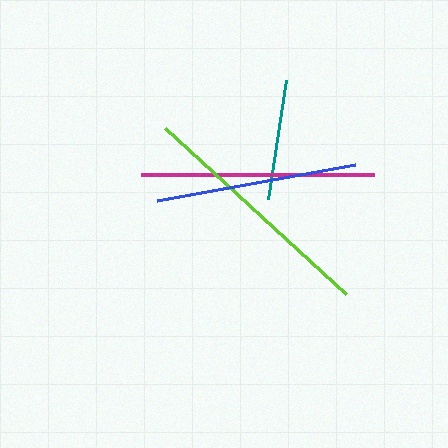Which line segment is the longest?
The lime line is the longest at approximately 245 pixels.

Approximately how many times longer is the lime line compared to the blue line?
The lime line is approximately 1.2 times the length of the blue line.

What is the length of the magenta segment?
The magenta segment is approximately 233 pixels long.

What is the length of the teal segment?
The teal segment is approximately 120 pixels long.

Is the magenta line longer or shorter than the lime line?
The lime line is longer than the magenta line.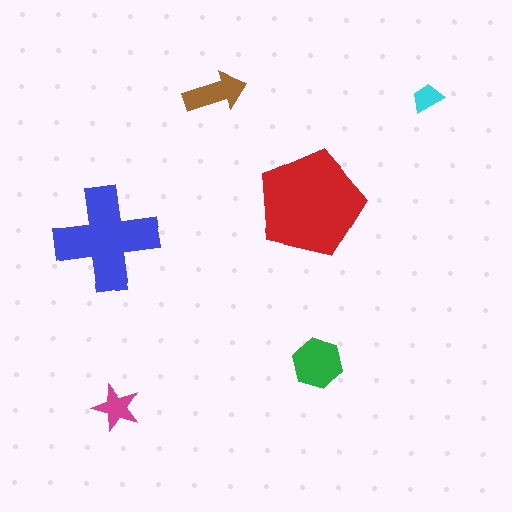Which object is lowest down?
The magenta star is bottommost.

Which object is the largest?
The red pentagon.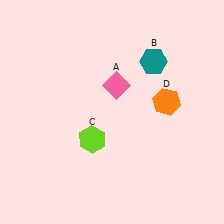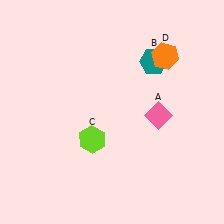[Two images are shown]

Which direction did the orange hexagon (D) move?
The orange hexagon (D) moved up.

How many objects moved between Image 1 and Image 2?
2 objects moved between the two images.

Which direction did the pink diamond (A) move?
The pink diamond (A) moved right.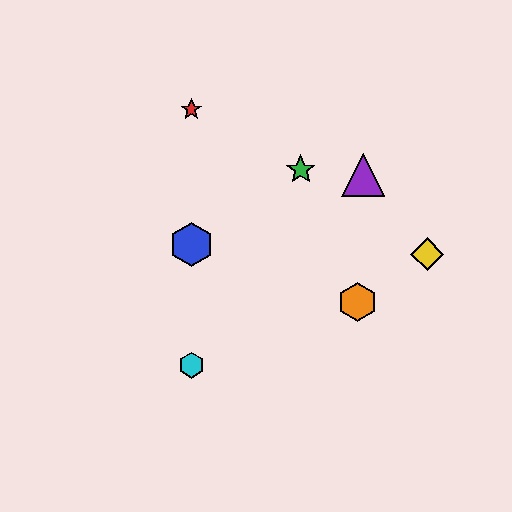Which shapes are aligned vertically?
The red star, the blue hexagon, the cyan hexagon are aligned vertically.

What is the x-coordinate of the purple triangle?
The purple triangle is at x≈363.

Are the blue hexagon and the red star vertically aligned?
Yes, both are at x≈191.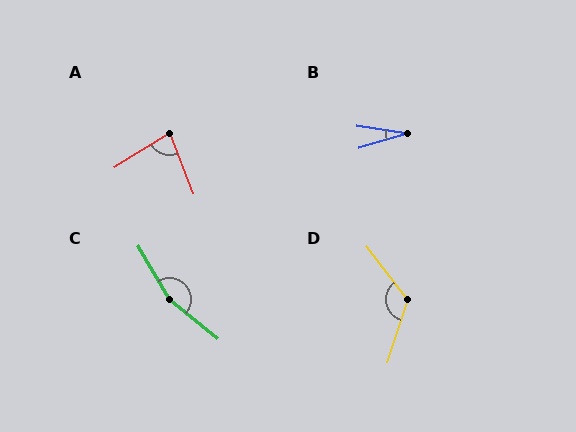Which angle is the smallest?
B, at approximately 25 degrees.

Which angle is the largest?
C, at approximately 160 degrees.